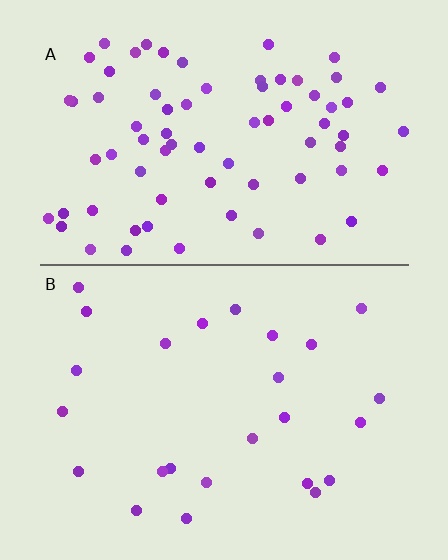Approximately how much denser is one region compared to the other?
Approximately 2.9× — region A over region B.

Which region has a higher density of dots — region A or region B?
A (the top).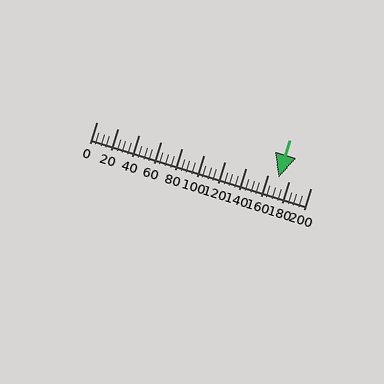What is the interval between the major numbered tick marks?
The major tick marks are spaced 20 units apart.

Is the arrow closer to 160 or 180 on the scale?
The arrow is closer to 180.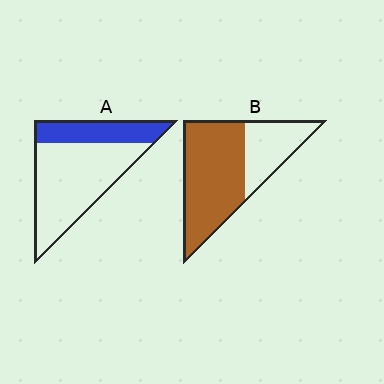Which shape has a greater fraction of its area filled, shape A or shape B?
Shape B.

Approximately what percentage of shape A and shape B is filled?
A is approximately 30% and B is approximately 65%.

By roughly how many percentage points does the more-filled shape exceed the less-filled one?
By roughly 40 percentage points (B over A).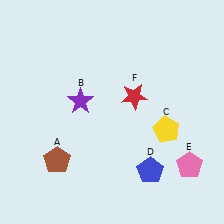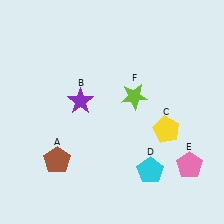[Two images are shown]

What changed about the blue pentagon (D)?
In Image 1, D is blue. In Image 2, it changed to cyan.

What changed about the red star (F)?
In Image 1, F is red. In Image 2, it changed to lime.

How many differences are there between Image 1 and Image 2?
There are 2 differences between the two images.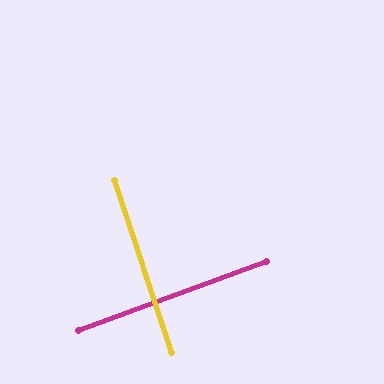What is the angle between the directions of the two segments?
Approximately 88 degrees.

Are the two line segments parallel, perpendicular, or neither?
Perpendicular — they meet at approximately 88°.